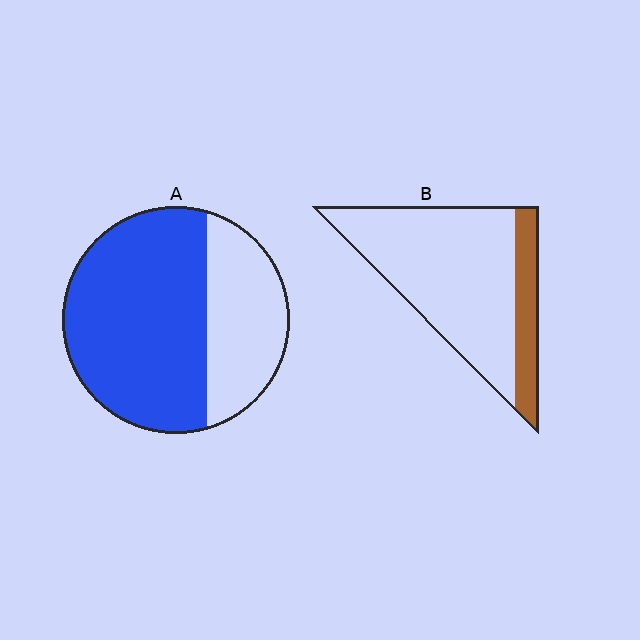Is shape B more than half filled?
No.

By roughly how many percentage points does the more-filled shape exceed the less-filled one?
By roughly 45 percentage points (A over B).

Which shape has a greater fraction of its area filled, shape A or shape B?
Shape A.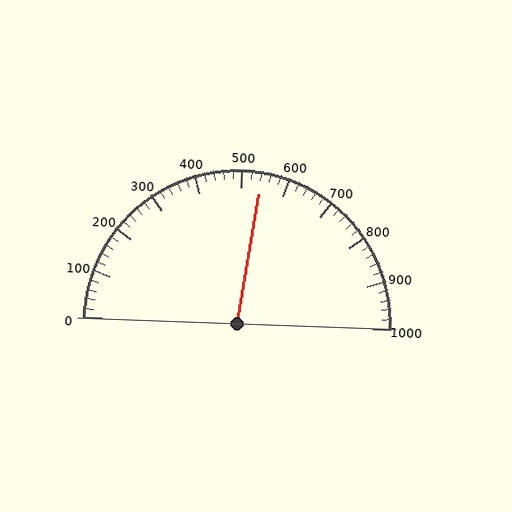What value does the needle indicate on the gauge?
The needle indicates approximately 540.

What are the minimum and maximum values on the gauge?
The gauge ranges from 0 to 1000.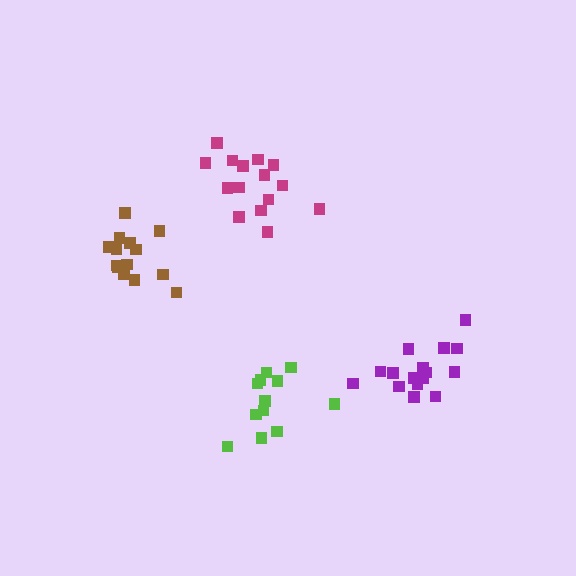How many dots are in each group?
Group 1: 16 dots, Group 2: 16 dots, Group 3: 12 dots, Group 4: 14 dots (58 total).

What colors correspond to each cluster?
The clusters are colored: magenta, purple, lime, brown.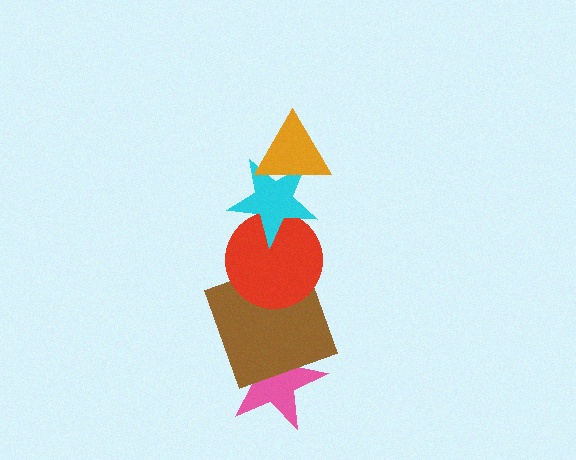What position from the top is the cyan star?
The cyan star is 2nd from the top.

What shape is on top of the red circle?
The cyan star is on top of the red circle.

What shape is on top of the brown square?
The red circle is on top of the brown square.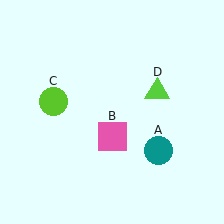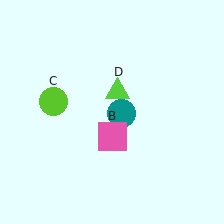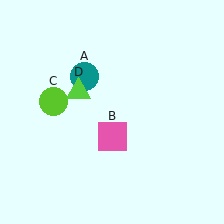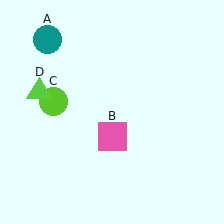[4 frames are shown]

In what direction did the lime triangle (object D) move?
The lime triangle (object D) moved left.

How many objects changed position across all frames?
2 objects changed position: teal circle (object A), lime triangle (object D).